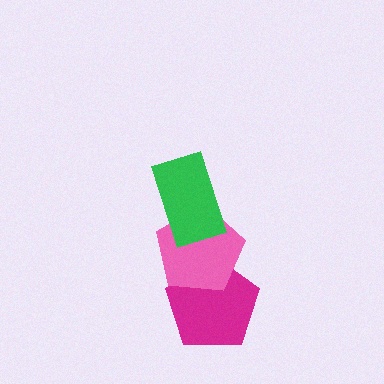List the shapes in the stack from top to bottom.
From top to bottom: the green rectangle, the pink pentagon, the magenta pentagon.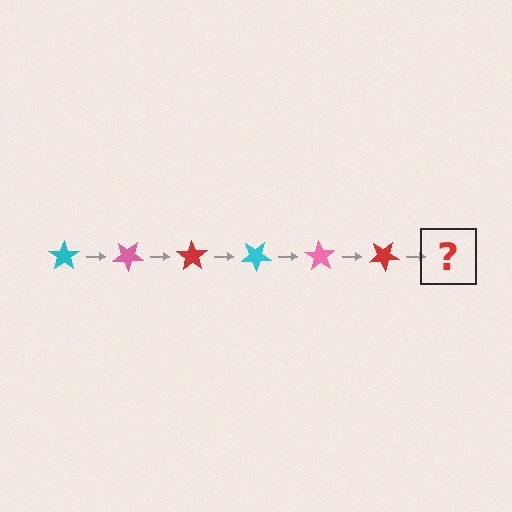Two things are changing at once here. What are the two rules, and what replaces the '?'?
The two rules are that it rotates 35 degrees each step and the color cycles through cyan, pink, and red. The '?' should be a cyan star, rotated 210 degrees from the start.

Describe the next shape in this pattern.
It should be a cyan star, rotated 210 degrees from the start.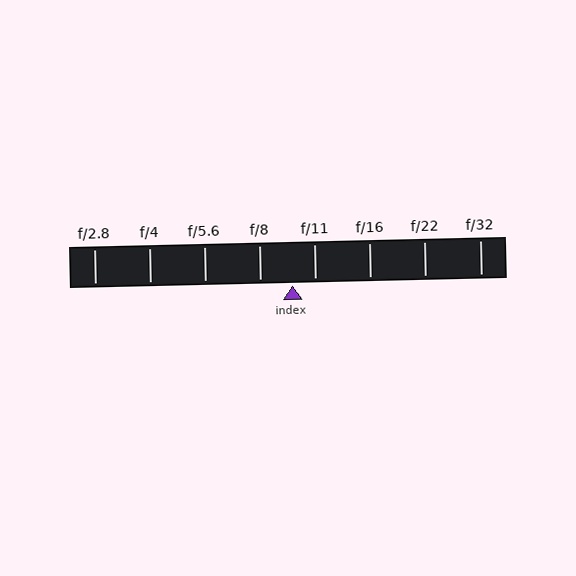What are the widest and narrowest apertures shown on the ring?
The widest aperture shown is f/2.8 and the narrowest is f/32.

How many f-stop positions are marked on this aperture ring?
There are 8 f-stop positions marked.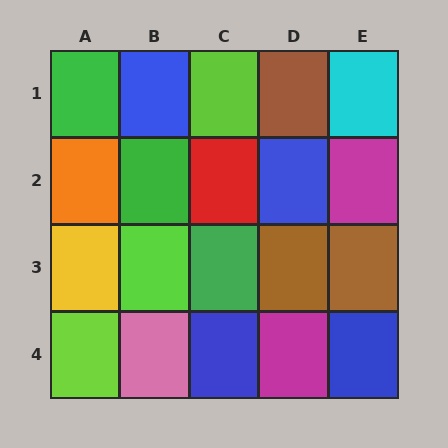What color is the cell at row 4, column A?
Lime.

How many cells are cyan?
1 cell is cyan.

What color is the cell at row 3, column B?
Lime.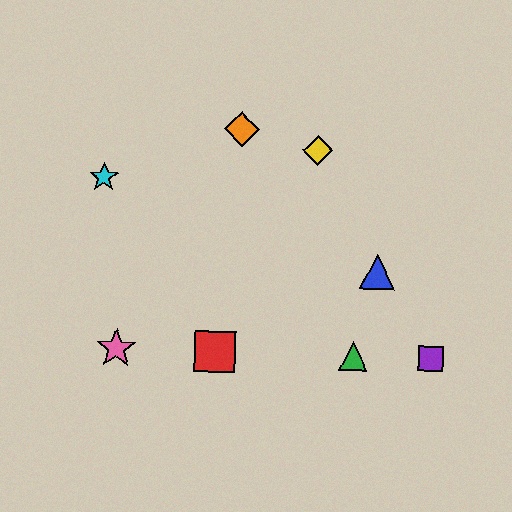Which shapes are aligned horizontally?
The red square, the green triangle, the purple square, the pink star are aligned horizontally.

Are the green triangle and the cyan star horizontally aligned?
No, the green triangle is at y≈356 and the cyan star is at y≈177.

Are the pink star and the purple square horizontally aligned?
Yes, both are at y≈348.